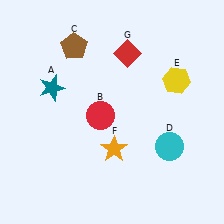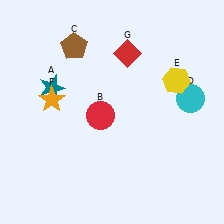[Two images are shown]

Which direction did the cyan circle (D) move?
The cyan circle (D) moved up.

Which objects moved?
The objects that moved are: the cyan circle (D), the orange star (F).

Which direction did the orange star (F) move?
The orange star (F) moved left.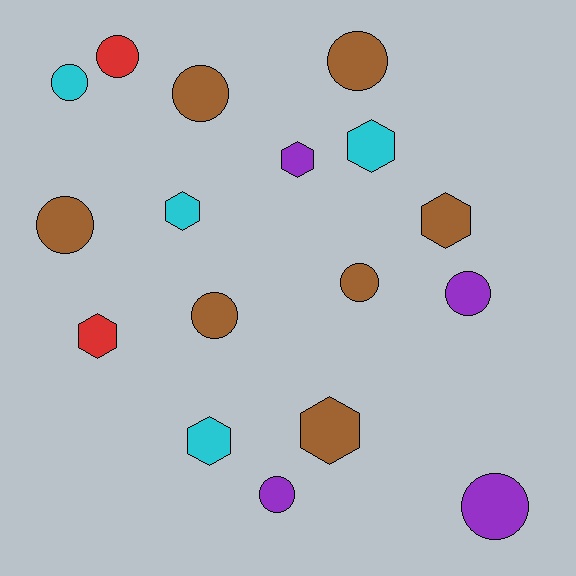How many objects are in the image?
There are 17 objects.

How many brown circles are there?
There are 5 brown circles.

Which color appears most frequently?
Brown, with 7 objects.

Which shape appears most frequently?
Circle, with 10 objects.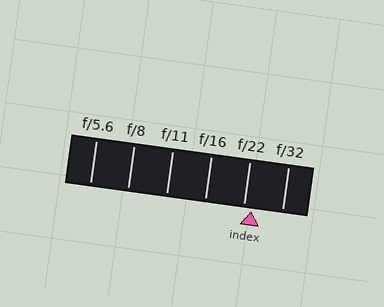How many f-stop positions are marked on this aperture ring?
There are 6 f-stop positions marked.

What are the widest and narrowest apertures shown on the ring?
The widest aperture shown is f/5.6 and the narrowest is f/32.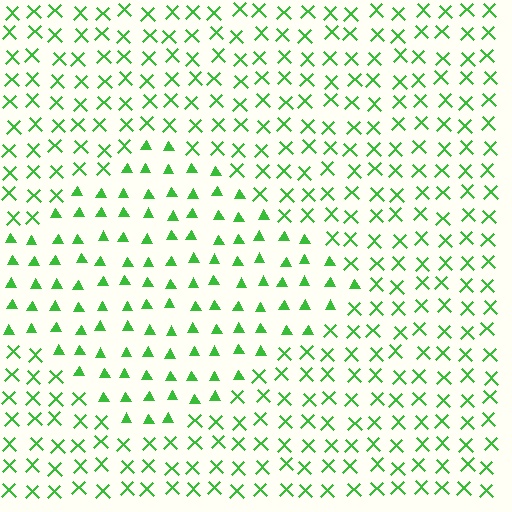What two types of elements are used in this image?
The image uses triangles inside the diamond region and X marks outside it.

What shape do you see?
I see a diamond.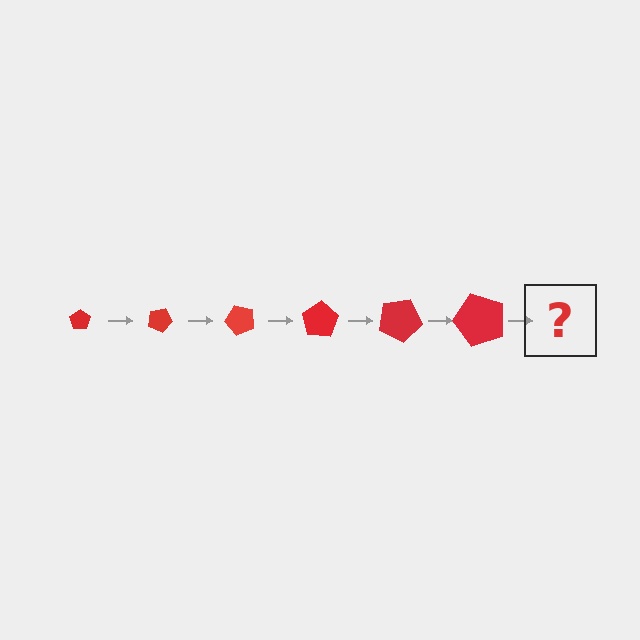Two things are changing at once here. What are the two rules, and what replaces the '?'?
The two rules are that the pentagon grows larger each step and it rotates 25 degrees each step. The '?' should be a pentagon, larger than the previous one and rotated 150 degrees from the start.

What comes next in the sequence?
The next element should be a pentagon, larger than the previous one and rotated 150 degrees from the start.